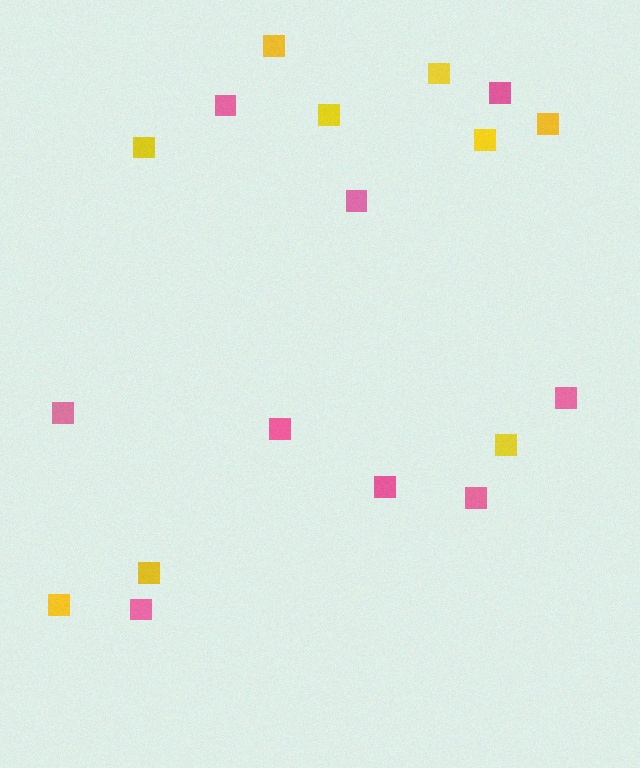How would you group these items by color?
There are 2 groups: one group of yellow squares (9) and one group of pink squares (9).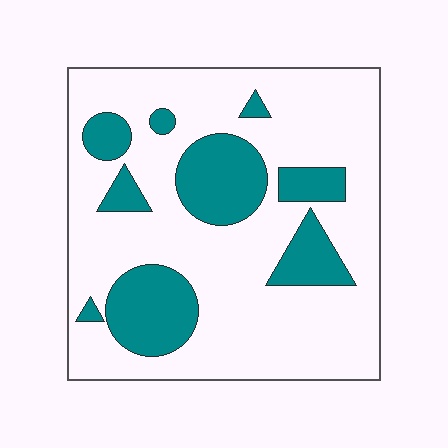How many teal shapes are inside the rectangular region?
9.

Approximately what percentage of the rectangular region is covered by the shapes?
Approximately 25%.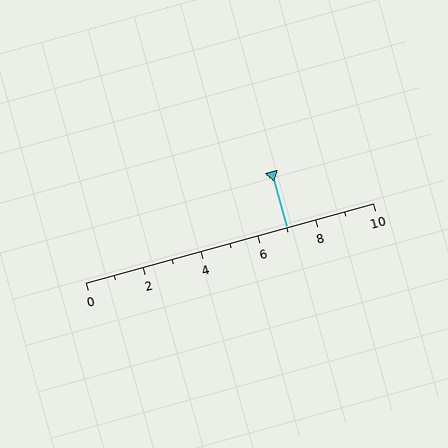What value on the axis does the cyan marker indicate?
The marker indicates approximately 7.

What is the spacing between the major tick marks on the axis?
The major ticks are spaced 2 apart.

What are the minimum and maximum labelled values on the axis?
The axis runs from 0 to 10.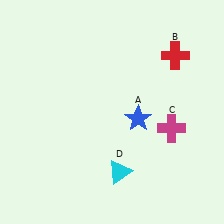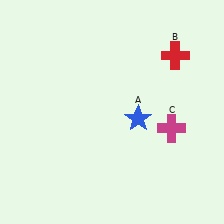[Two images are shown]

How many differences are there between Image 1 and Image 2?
There is 1 difference between the two images.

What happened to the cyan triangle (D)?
The cyan triangle (D) was removed in Image 2. It was in the bottom-right area of Image 1.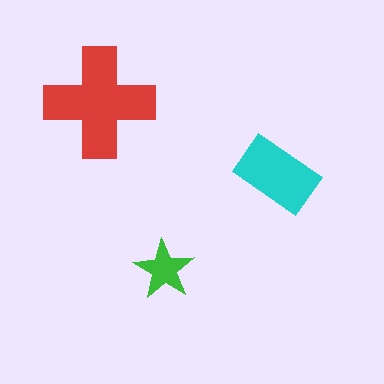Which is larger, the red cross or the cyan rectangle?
The red cross.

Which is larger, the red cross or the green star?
The red cross.